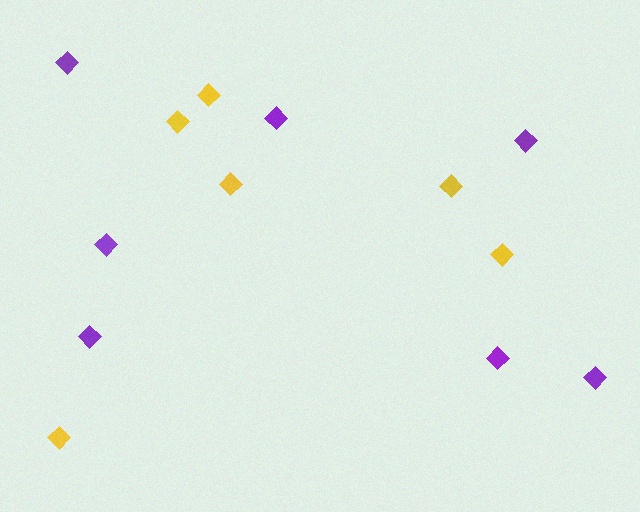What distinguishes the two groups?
There are 2 groups: one group of yellow diamonds (6) and one group of purple diamonds (7).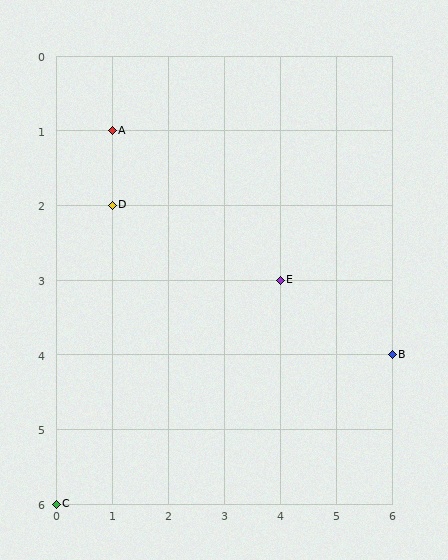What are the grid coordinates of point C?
Point C is at grid coordinates (0, 6).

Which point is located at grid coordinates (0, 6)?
Point C is at (0, 6).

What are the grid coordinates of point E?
Point E is at grid coordinates (4, 3).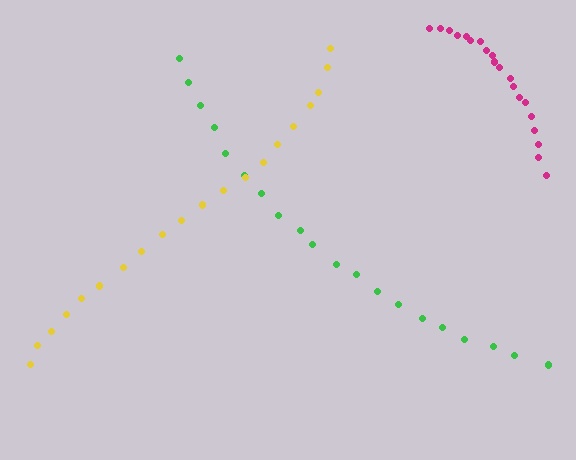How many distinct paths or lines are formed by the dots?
There are 3 distinct paths.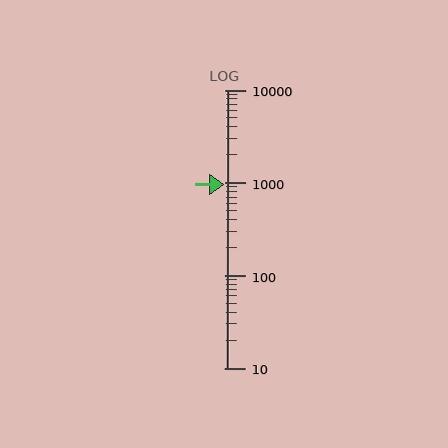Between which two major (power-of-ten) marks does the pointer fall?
The pointer is between 100 and 1000.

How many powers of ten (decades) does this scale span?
The scale spans 3 decades, from 10 to 10000.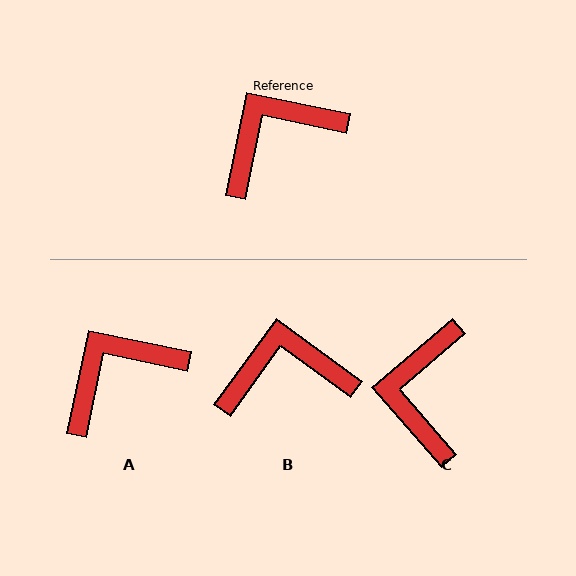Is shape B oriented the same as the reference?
No, it is off by about 24 degrees.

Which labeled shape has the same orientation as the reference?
A.